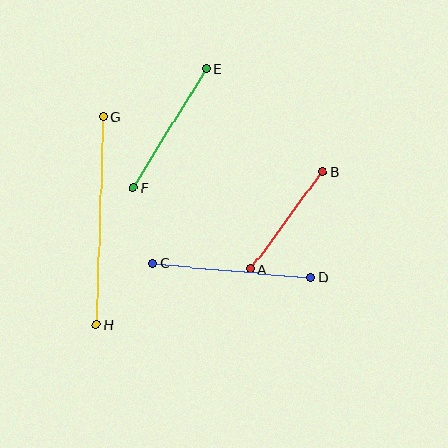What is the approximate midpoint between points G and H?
The midpoint is at approximately (99, 221) pixels.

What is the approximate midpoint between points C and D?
The midpoint is at approximately (232, 270) pixels.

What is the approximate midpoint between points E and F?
The midpoint is at approximately (170, 128) pixels.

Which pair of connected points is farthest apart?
Points G and H are farthest apart.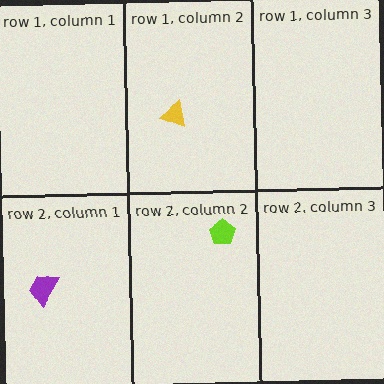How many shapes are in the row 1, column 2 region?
1.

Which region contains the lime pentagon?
The row 2, column 2 region.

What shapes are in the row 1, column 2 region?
The yellow triangle.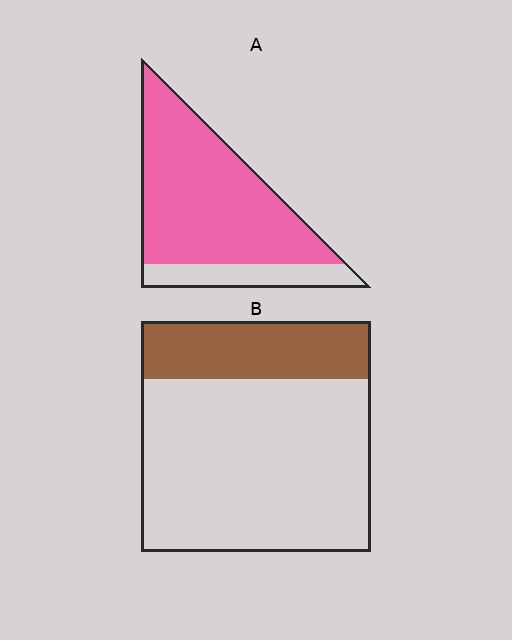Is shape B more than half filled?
No.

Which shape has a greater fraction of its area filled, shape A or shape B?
Shape A.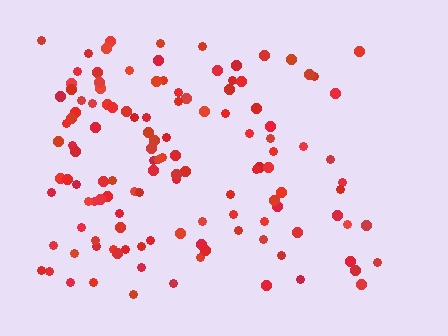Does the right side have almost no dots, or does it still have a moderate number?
Still a moderate number, just noticeably fewer than the left.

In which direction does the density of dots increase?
From right to left, with the left side densest.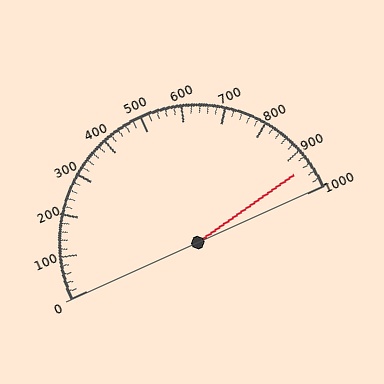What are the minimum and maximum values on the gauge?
The gauge ranges from 0 to 1000.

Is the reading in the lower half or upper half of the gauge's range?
The reading is in the upper half of the range (0 to 1000).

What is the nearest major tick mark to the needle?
The nearest major tick mark is 900.